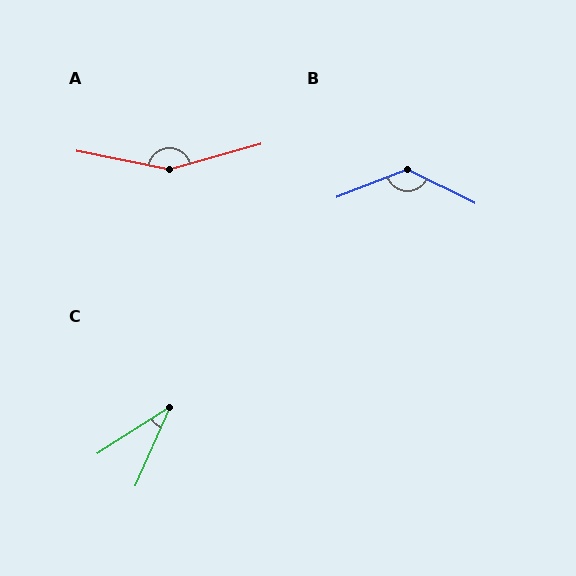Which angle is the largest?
A, at approximately 153 degrees.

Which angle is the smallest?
C, at approximately 34 degrees.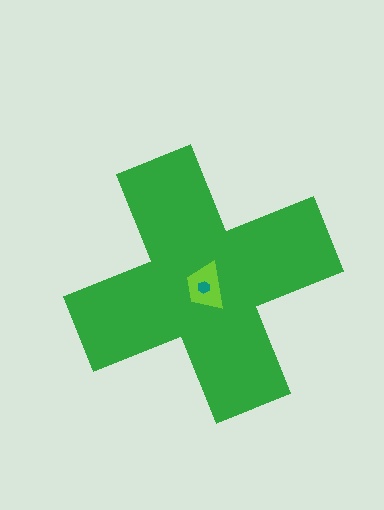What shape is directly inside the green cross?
The lime trapezoid.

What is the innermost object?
The teal hexagon.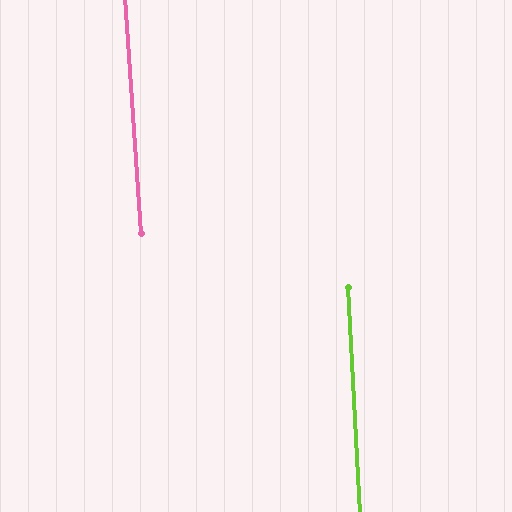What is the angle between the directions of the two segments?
Approximately 1 degree.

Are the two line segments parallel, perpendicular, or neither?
Parallel — their directions differ by only 0.8°.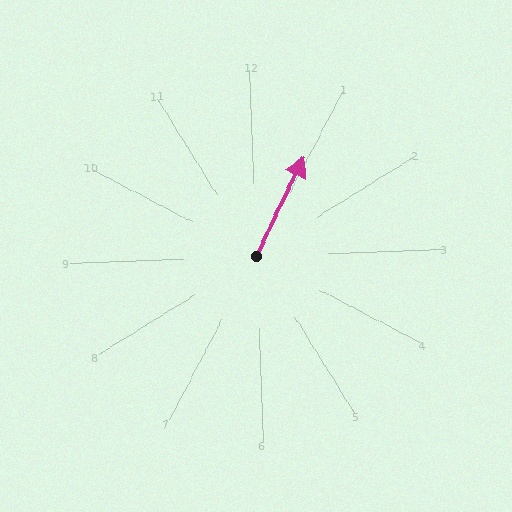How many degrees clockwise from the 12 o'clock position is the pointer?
Approximately 28 degrees.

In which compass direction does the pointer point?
Northeast.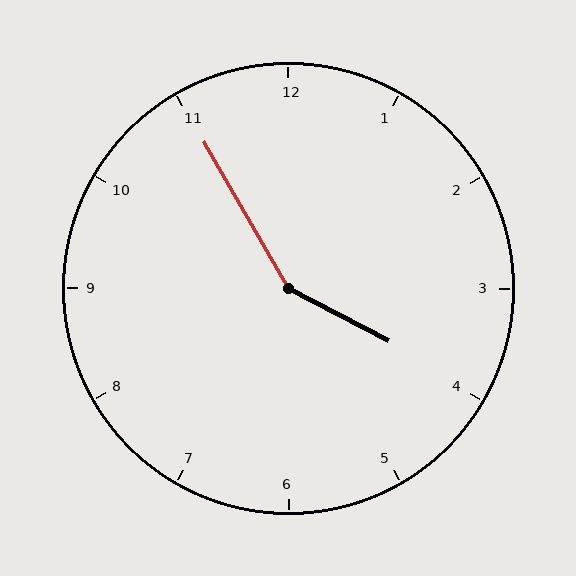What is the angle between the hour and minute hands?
Approximately 148 degrees.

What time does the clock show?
3:55.